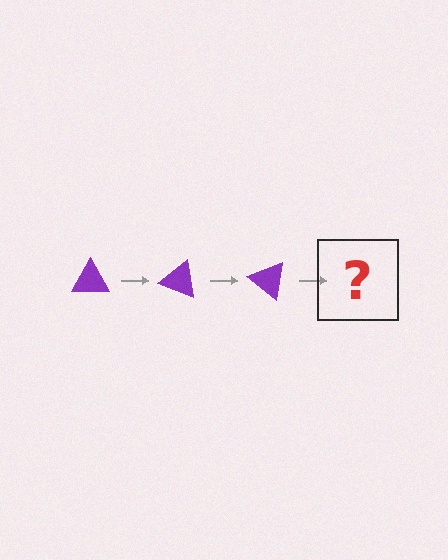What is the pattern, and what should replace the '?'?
The pattern is that the triangle rotates 20 degrees each step. The '?' should be a purple triangle rotated 60 degrees.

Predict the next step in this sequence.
The next step is a purple triangle rotated 60 degrees.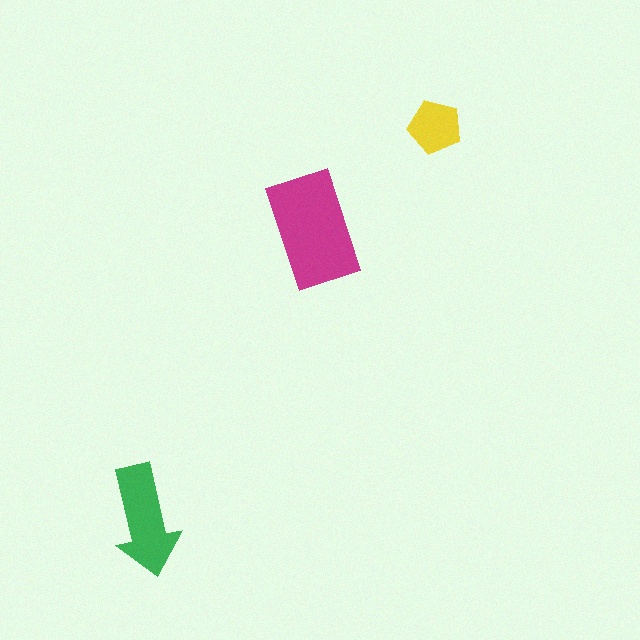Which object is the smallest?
The yellow pentagon.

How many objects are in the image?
There are 3 objects in the image.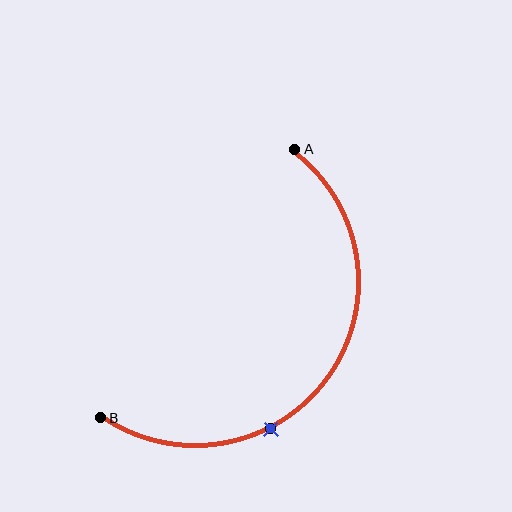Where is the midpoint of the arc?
The arc midpoint is the point on the curve farthest from the straight line joining A and B. It sits below and to the right of that line.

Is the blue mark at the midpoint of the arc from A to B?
No. The blue mark lies on the arc but is closer to endpoint B. The arc midpoint would be at the point on the curve equidistant along the arc from both A and B.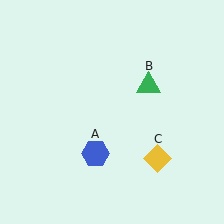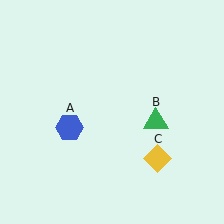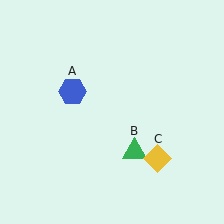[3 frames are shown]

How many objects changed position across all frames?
2 objects changed position: blue hexagon (object A), green triangle (object B).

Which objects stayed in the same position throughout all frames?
Yellow diamond (object C) remained stationary.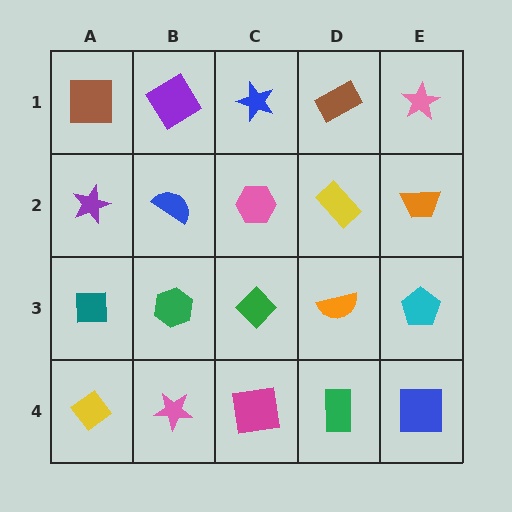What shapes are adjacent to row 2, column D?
A brown rectangle (row 1, column D), an orange semicircle (row 3, column D), a pink hexagon (row 2, column C), an orange trapezoid (row 2, column E).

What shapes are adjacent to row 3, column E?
An orange trapezoid (row 2, column E), a blue square (row 4, column E), an orange semicircle (row 3, column D).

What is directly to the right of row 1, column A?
A purple diamond.